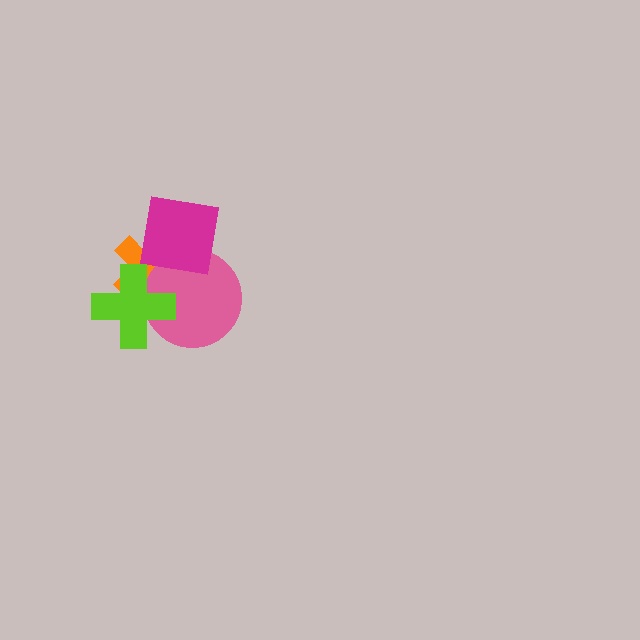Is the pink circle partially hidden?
Yes, it is partially covered by another shape.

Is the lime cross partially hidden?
No, no other shape covers it.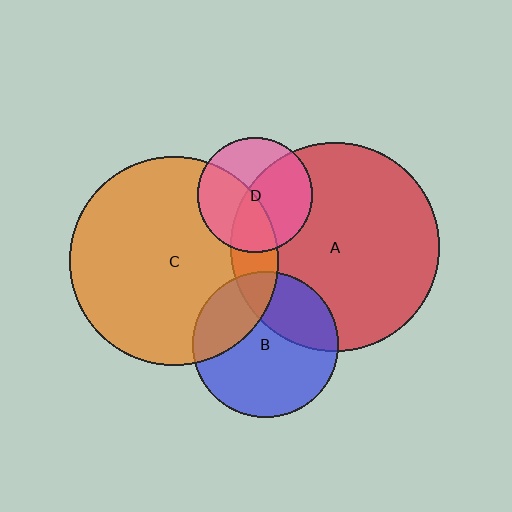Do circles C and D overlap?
Yes.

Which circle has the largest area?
Circle C (orange).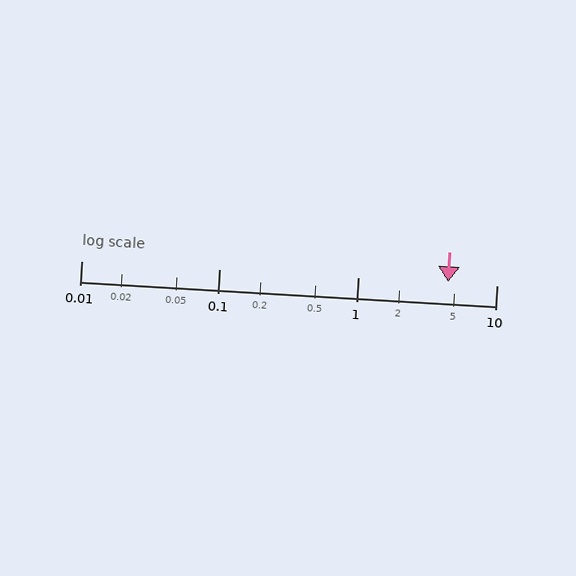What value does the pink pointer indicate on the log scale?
The pointer indicates approximately 4.5.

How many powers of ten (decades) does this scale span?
The scale spans 3 decades, from 0.01 to 10.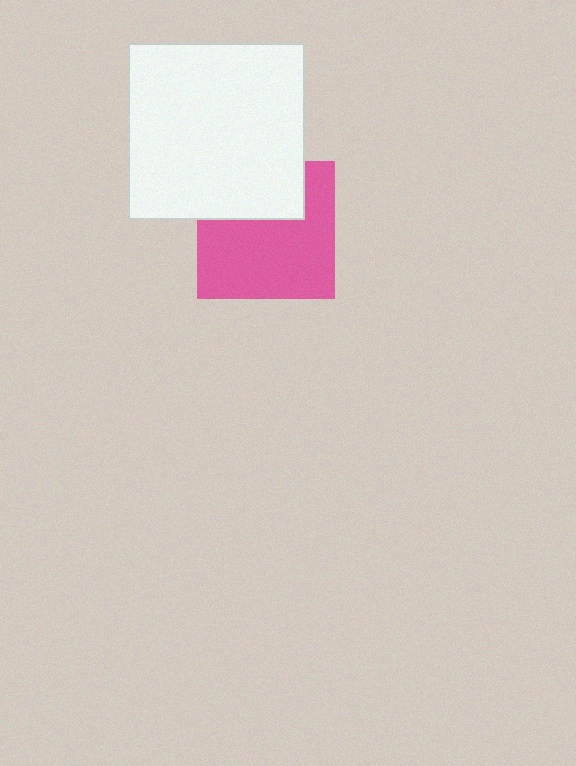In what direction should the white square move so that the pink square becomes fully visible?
The white square should move up. That is the shortest direction to clear the overlap and leave the pink square fully visible.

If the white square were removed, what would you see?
You would see the complete pink square.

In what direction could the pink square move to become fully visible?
The pink square could move down. That would shift it out from behind the white square entirely.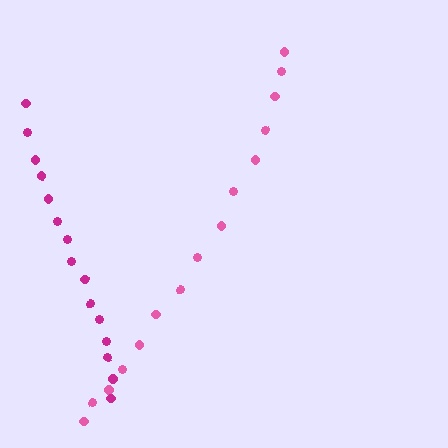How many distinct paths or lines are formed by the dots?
There are 2 distinct paths.